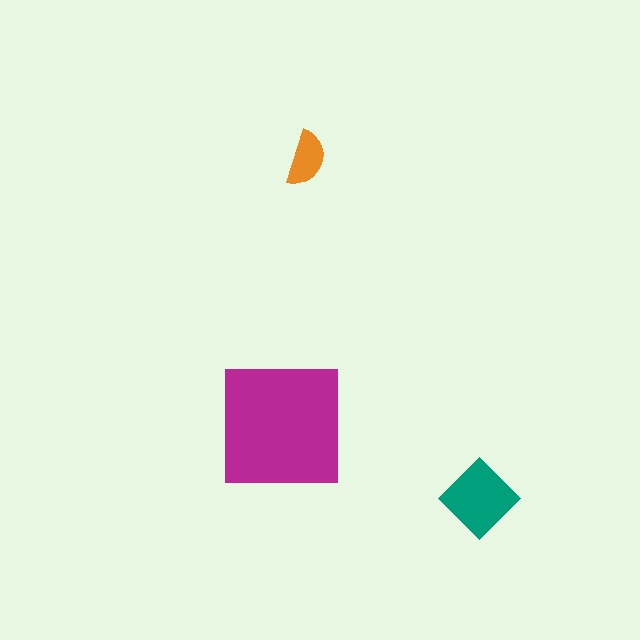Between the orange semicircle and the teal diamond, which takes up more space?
The teal diamond.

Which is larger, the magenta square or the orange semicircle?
The magenta square.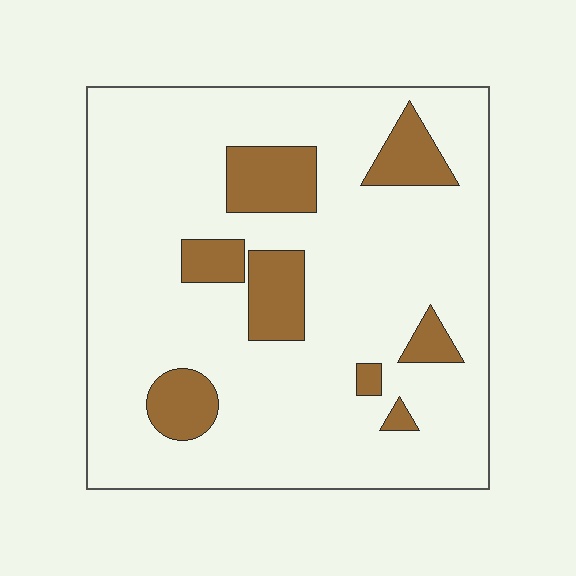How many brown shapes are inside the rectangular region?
8.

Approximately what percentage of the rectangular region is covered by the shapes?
Approximately 15%.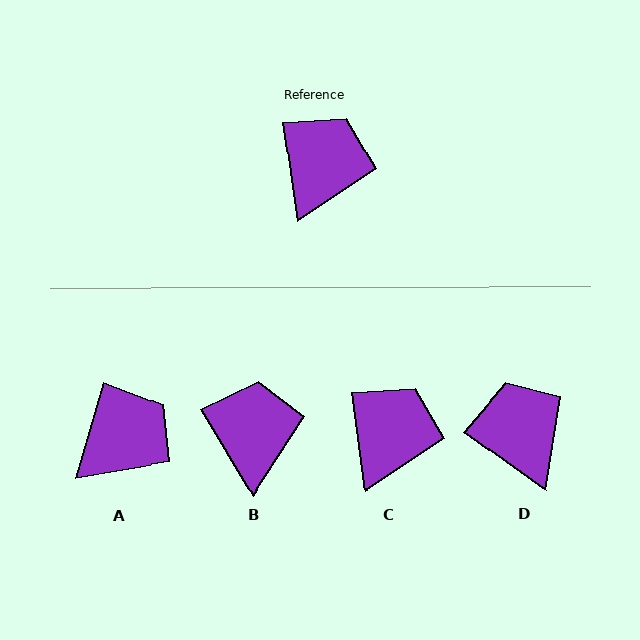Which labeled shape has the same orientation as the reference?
C.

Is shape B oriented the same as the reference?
No, it is off by about 23 degrees.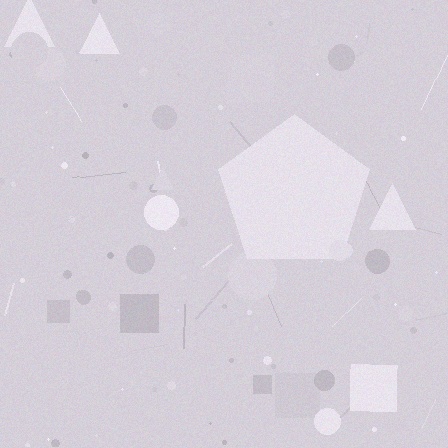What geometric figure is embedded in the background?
A pentagon is embedded in the background.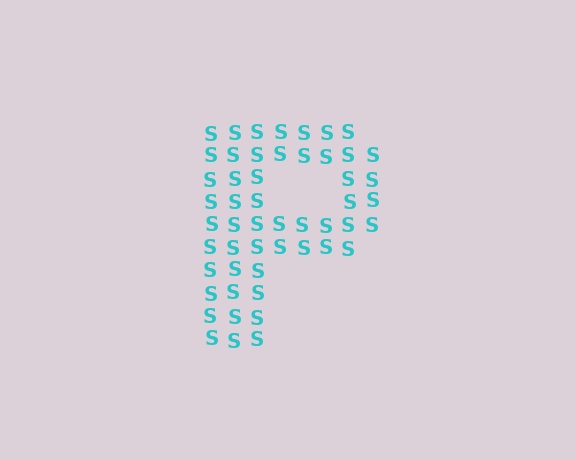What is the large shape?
The large shape is the letter P.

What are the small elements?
The small elements are letter S's.